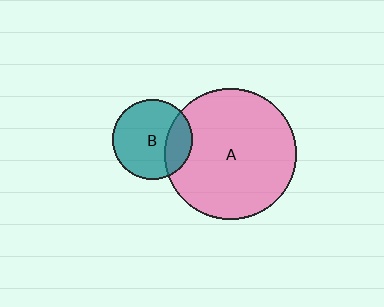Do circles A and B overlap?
Yes.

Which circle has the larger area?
Circle A (pink).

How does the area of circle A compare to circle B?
Approximately 2.7 times.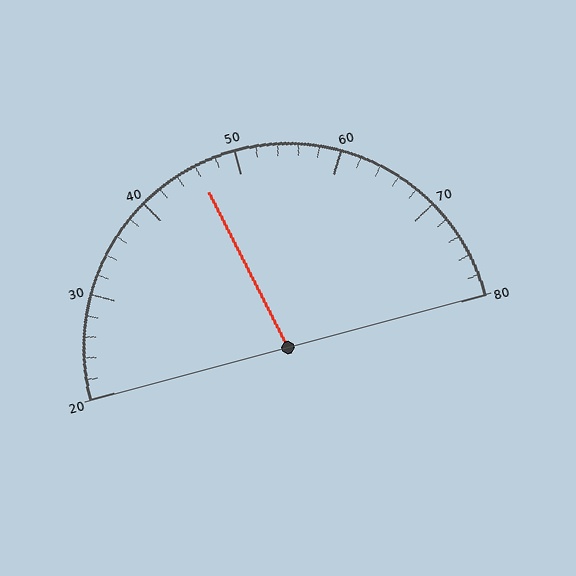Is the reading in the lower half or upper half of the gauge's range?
The reading is in the lower half of the range (20 to 80).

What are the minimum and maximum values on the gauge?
The gauge ranges from 20 to 80.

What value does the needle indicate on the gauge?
The needle indicates approximately 46.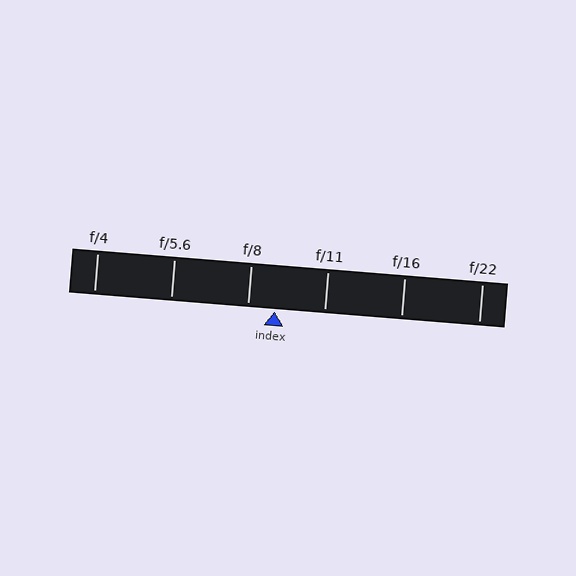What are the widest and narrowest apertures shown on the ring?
The widest aperture shown is f/4 and the narrowest is f/22.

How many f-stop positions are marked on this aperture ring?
There are 6 f-stop positions marked.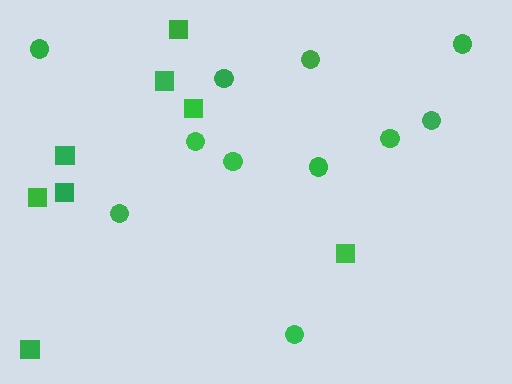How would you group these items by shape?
There are 2 groups: one group of circles (11) and one group of squares (8).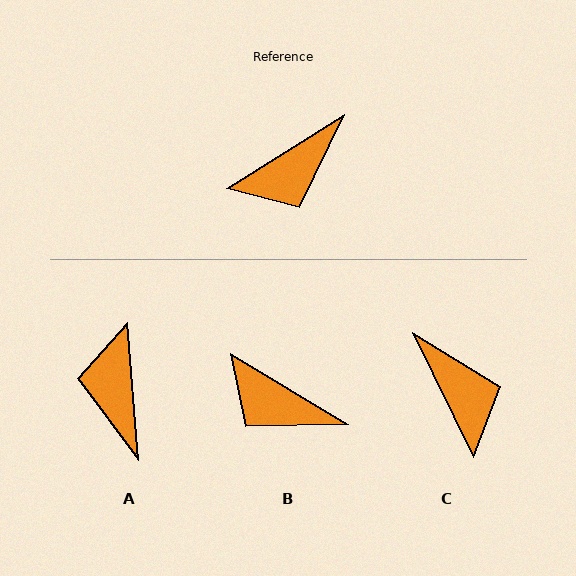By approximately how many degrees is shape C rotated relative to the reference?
Approximately 84 degrees counter-clockwise.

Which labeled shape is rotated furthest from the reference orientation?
A, about 117 degrees away.